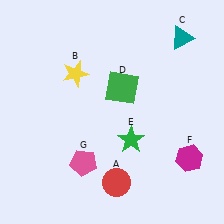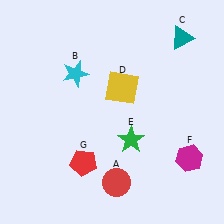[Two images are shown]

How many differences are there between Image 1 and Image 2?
There are 3 differences between the two images.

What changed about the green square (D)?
In Image 1, D is green. In Image 2, it changed to yellow.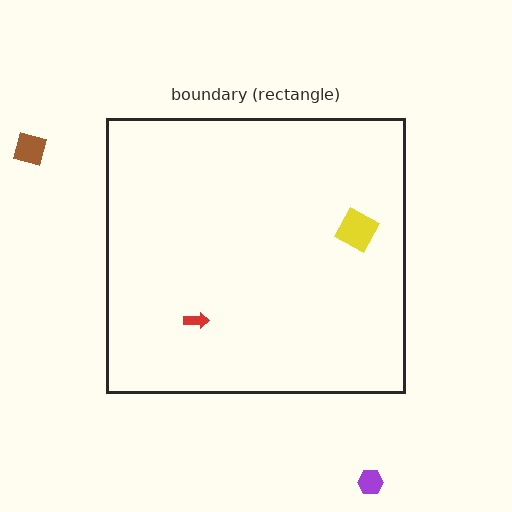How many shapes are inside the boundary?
2 inside, 2 outside.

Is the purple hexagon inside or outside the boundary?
Outside.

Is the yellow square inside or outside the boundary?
Inside.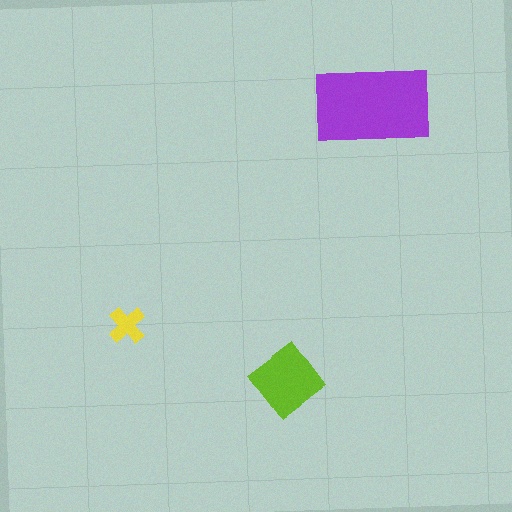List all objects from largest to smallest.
The purple rectangle, the lime diamond, the yellow cross.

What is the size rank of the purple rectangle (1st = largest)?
1st.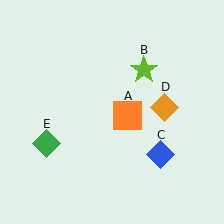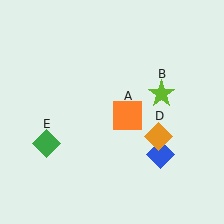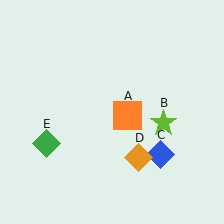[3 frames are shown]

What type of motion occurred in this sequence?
The lime star (object B), orange diamond (object D) rotated clockwise around the center of the scene.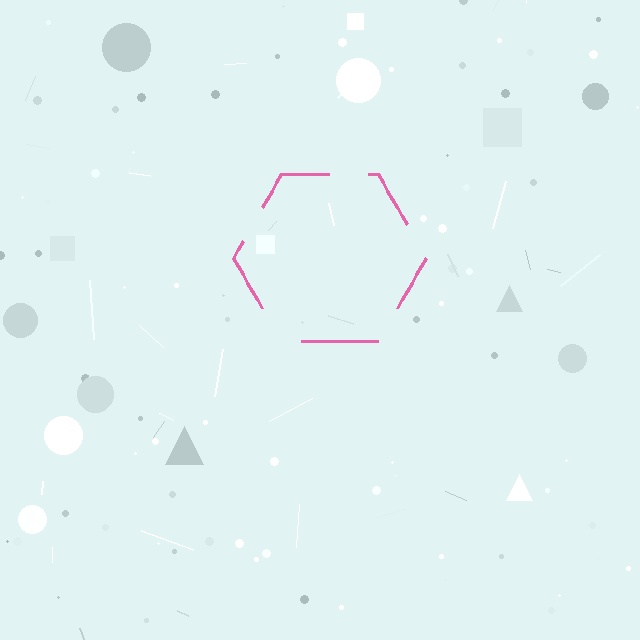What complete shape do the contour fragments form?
The contour fragments form a hexagon.